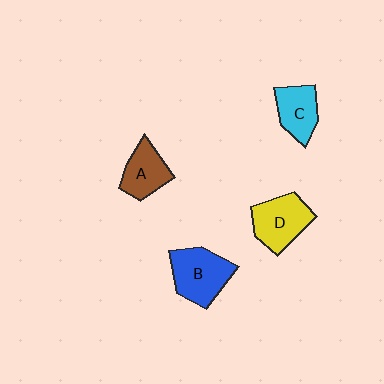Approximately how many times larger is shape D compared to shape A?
Approximately 1.2 times.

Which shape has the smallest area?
Shape C (cyan).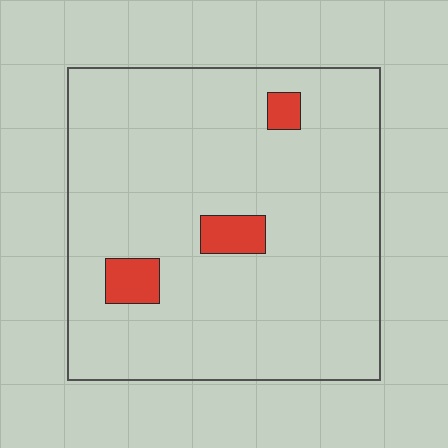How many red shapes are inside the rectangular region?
3.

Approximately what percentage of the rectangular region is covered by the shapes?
Approximately 5%.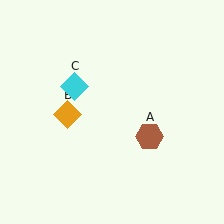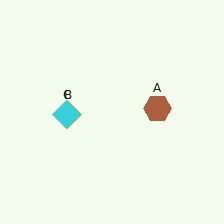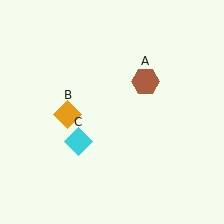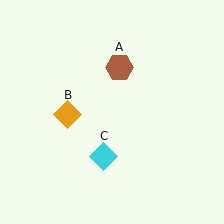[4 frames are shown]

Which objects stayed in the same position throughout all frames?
Orange diamond (object B) remained stationary.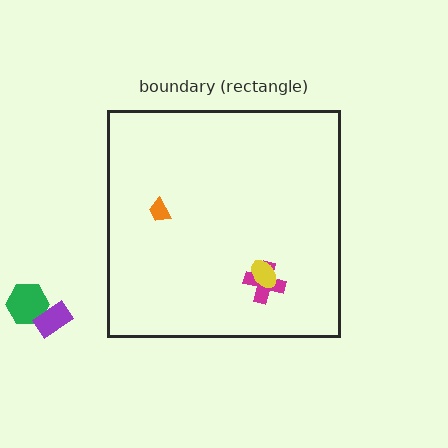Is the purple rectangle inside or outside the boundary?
Outside.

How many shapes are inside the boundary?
3 inside, 2 outside.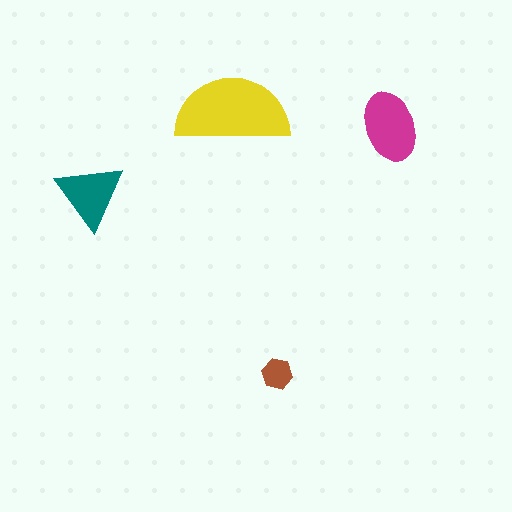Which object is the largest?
The yellow semicircle.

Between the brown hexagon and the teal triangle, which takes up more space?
The teal triangle.